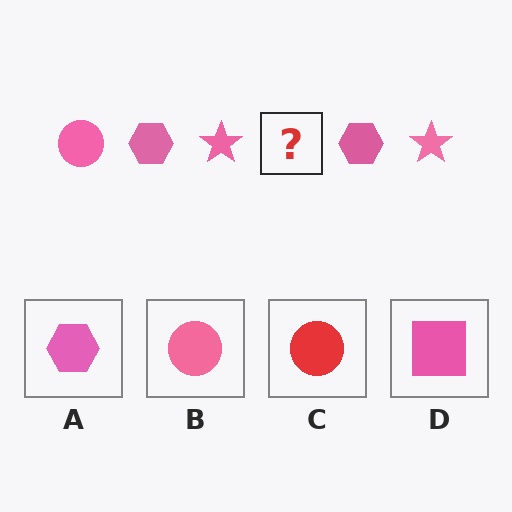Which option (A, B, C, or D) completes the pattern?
B.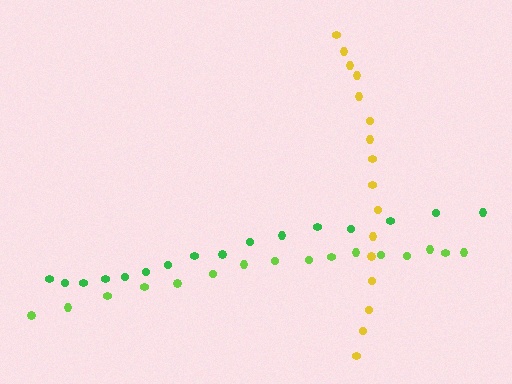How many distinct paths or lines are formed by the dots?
There are 3 distinct paths.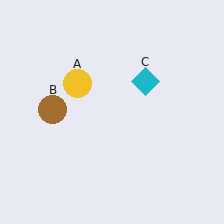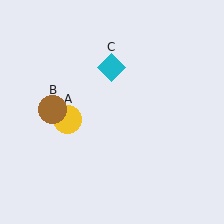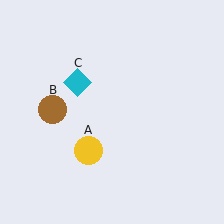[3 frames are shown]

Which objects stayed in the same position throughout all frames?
Brown circle (object B) remained stationary.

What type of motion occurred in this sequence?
The yellow circle (object A), cyan diamond (object C) rotated counterclockwise around the center of the scene.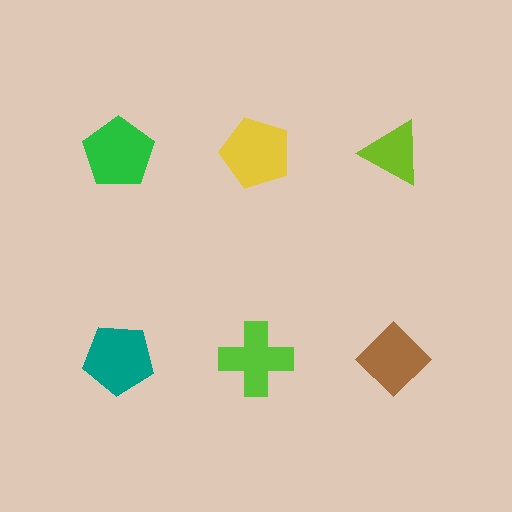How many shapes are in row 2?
3 shapes.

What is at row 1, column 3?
A lime triangle.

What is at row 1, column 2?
A yellow pentagon.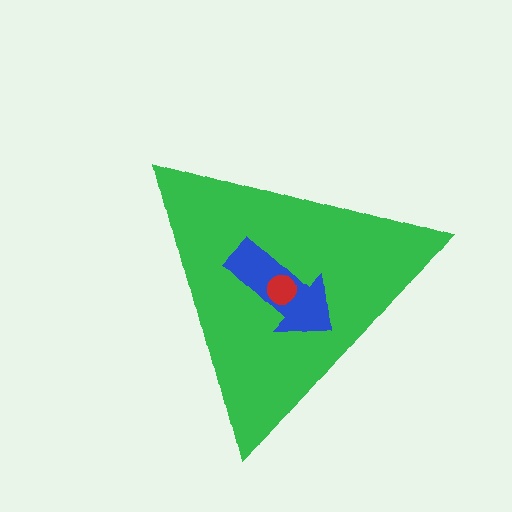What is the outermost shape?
The green triangle.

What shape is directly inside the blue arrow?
The red circle.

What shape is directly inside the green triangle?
The blue arrow.